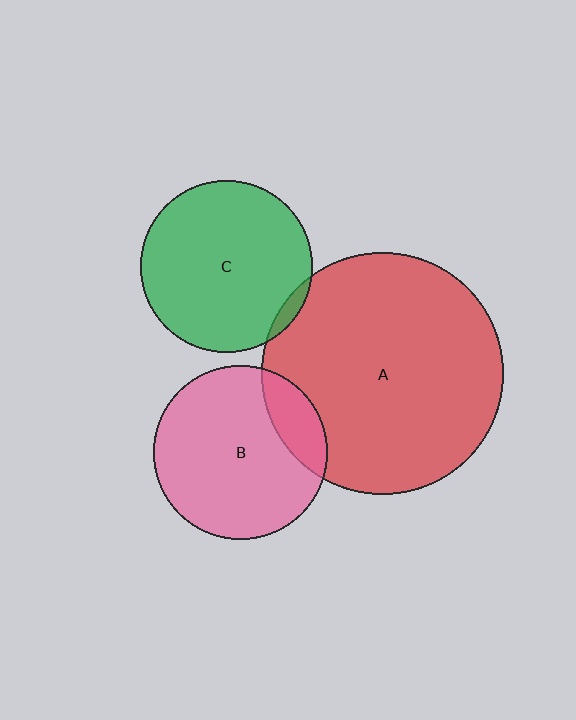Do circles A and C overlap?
Yes.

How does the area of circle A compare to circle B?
Approximately 1.9 times.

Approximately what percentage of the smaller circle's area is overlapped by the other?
Approximately 5%.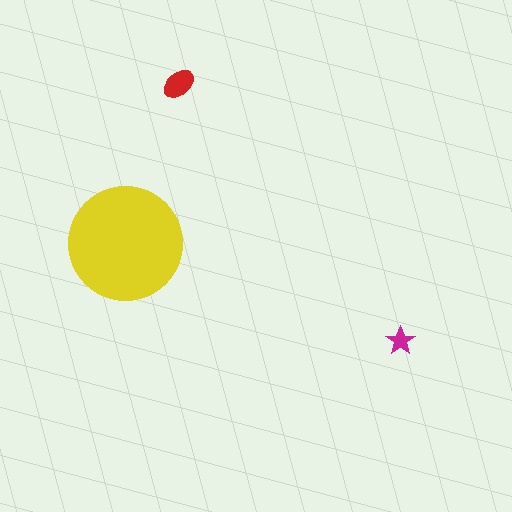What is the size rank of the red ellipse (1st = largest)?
2nd.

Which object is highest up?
The red ellipse is topmost.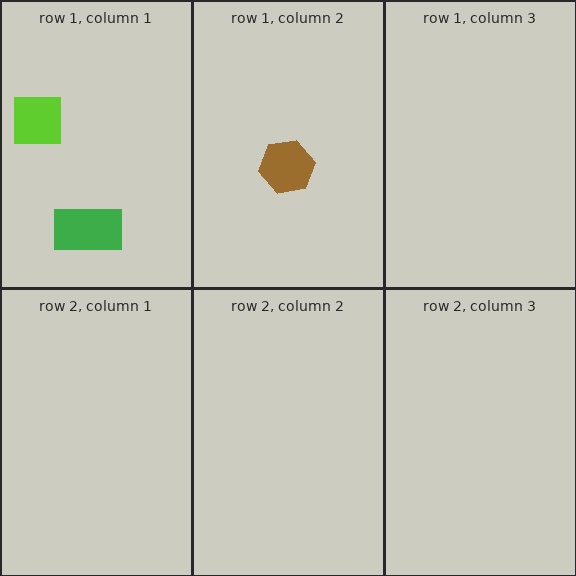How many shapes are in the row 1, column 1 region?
2.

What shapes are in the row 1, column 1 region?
The lime square, the green rectangle.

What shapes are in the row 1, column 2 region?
The brown hexagon.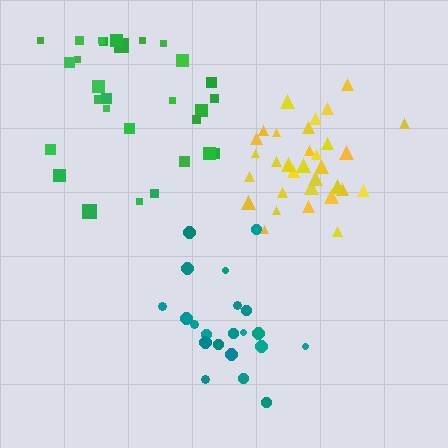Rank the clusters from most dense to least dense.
yellow, teal, green.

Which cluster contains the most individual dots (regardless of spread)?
Yellow (32).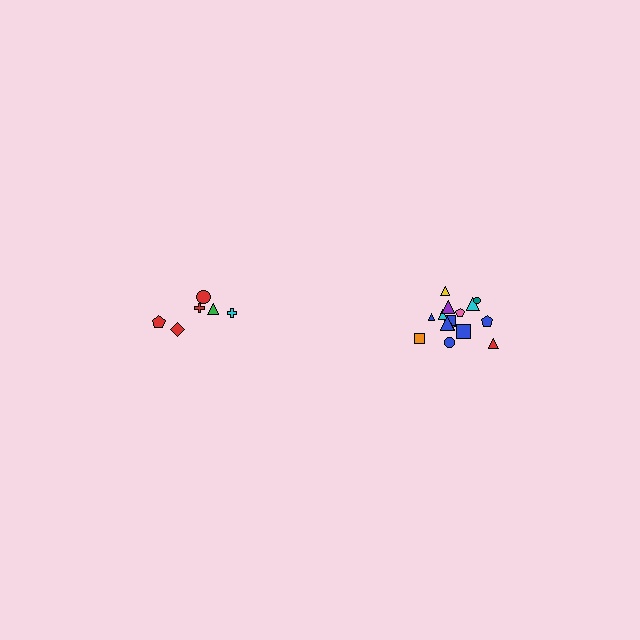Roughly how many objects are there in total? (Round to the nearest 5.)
Roughly 20 objects in total.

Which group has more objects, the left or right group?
The right group.